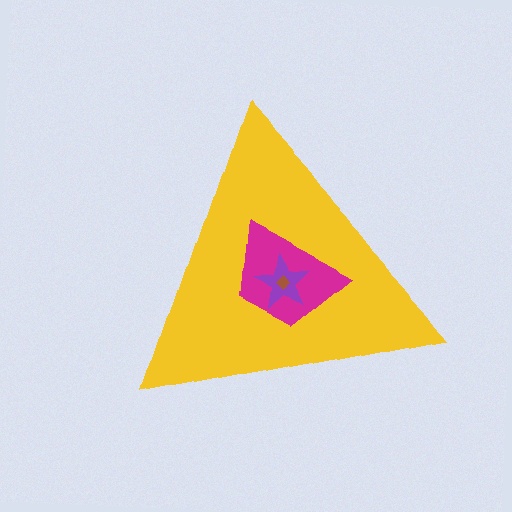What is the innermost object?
The brown diamond.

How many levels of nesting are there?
4.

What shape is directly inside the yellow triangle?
The magenta trapezoid.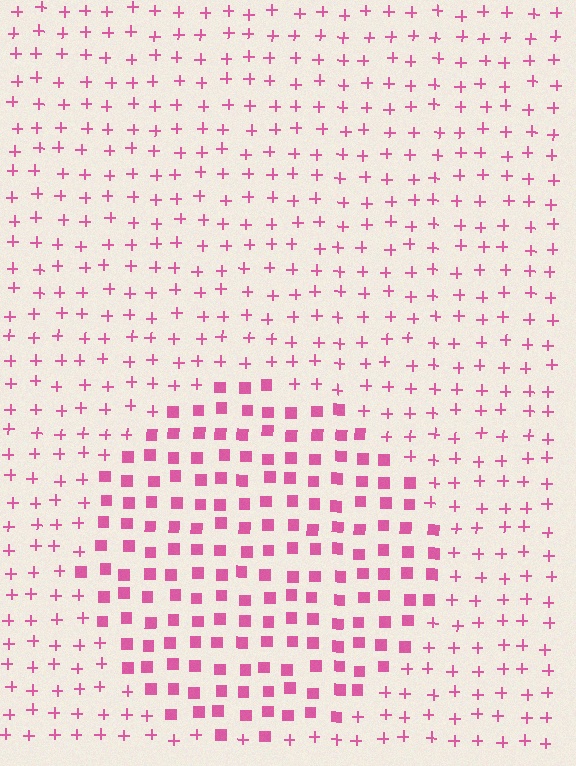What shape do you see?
I see a circle.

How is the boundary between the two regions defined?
The boundary is defined by a change in element shape: squares inside vs. plus signs outside. All elements share the same color and spacing.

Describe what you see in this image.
The image is filled with small pink elements arranged in a uniform grid. A circle-shaped region contains squares, while the surrounding area contains plus signs. The boundary is defined purely by the change in element shape.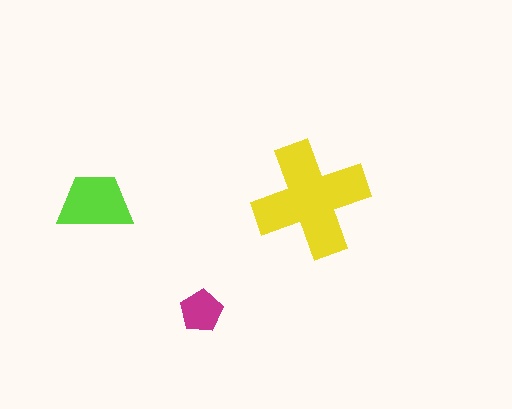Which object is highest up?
The yellow cross is topmost.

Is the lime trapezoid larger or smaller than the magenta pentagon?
Larger.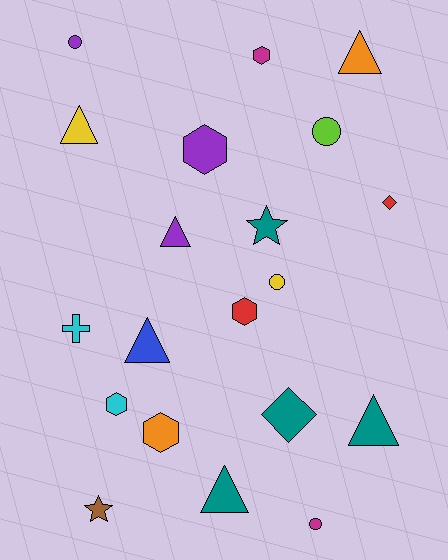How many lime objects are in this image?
There is 1 lime object.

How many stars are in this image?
There are 2 stars.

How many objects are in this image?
There are 20 objects.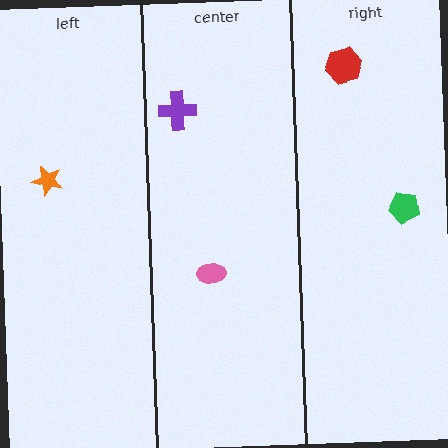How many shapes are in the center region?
2.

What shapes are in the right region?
The red hexagon, the green pentagon.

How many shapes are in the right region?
2.